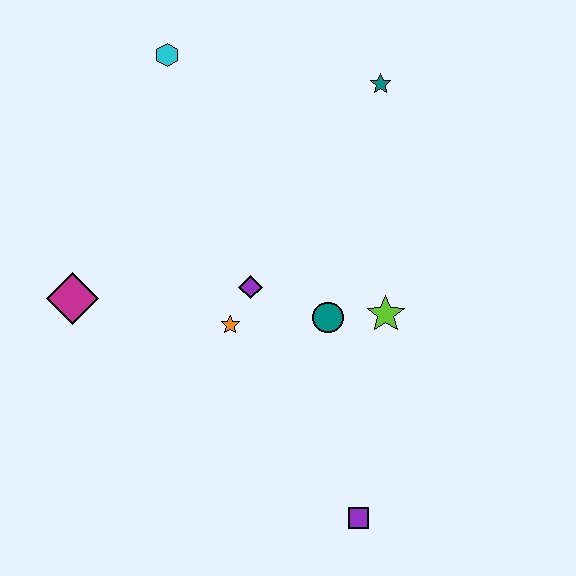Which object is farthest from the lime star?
The cyan hexagon is farthest from the lime star.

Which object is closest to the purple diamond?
The orange star is closest to the purple diamond.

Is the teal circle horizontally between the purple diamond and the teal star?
Yes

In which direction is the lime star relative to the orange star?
The lime star is to the right of the orange star.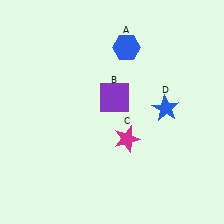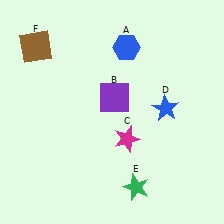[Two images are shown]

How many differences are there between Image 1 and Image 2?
There are 2 differences between the two images.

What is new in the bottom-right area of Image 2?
A green star (E) was added in the bottom-right area of Image 2.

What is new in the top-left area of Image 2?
A brown square (F) was added in the top-left area of Image 2.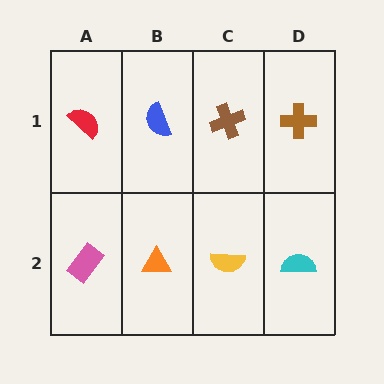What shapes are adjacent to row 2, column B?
A blue semicircle (row 1, column B), a pink rectangle (row 2, column A), a yellow semicircle (row 2, column C).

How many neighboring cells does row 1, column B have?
3.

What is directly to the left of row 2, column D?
A yellow semicircle.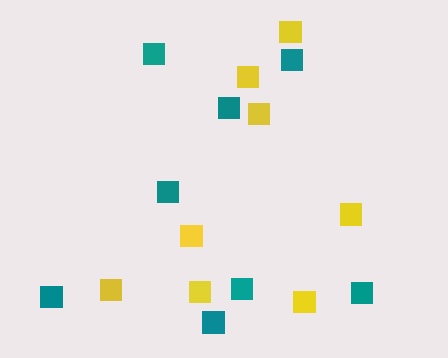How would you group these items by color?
There are 2 groups: one group of teal squares (8) and one group of yellow squares (8).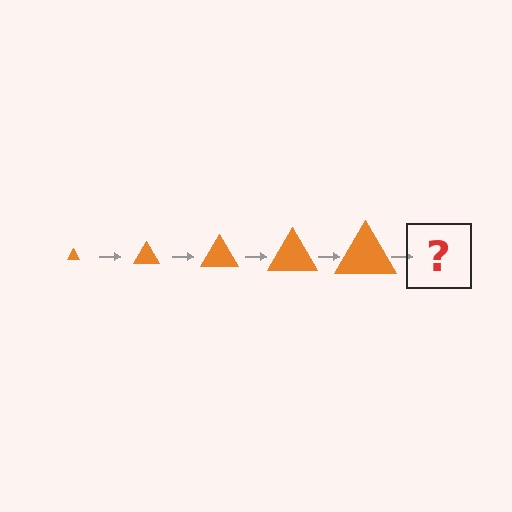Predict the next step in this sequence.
The next step is an orange triangle, larger than the previous one.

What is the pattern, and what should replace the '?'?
The pattern is that the triangle gets progressively larger each step. The '?' should be an orange triangle, larger than the previous one.